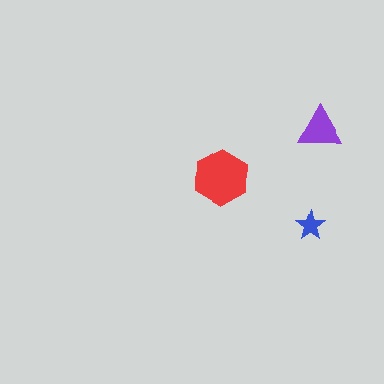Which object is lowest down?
The blue star is bottommost.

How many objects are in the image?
There are 3 objects in the image.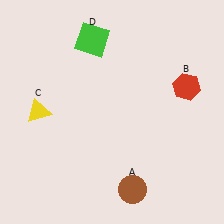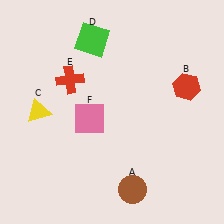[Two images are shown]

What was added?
A red cross (E), a pink square (F) were added in Image 2.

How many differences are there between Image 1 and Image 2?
There are 2 differences between the two images.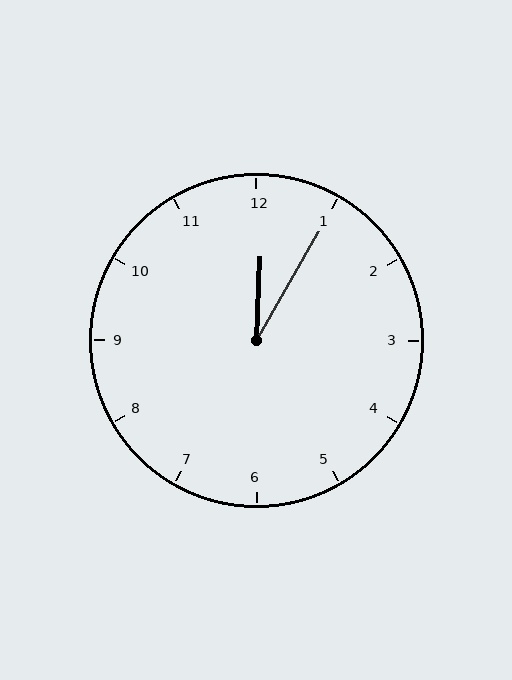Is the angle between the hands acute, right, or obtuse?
It is acute.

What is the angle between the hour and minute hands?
Approximately 28 degrees.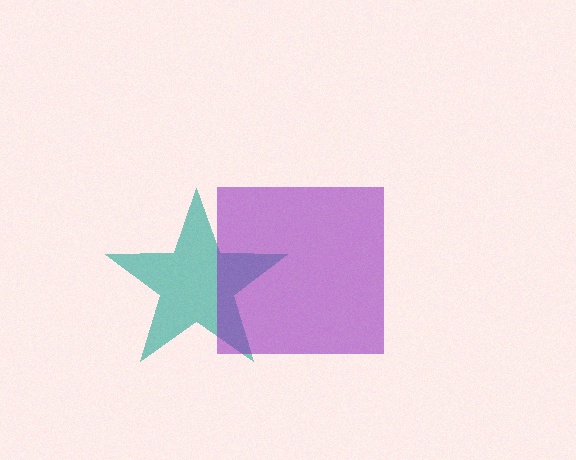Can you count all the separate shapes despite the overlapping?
Yes, there are 2 separate shapes.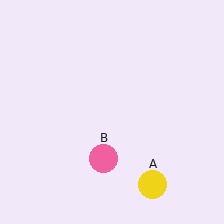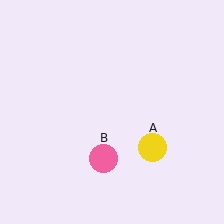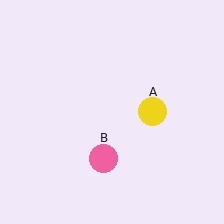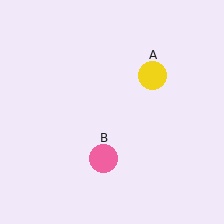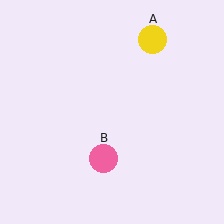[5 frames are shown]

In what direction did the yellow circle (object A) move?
The yellow circle (object A) moved up.